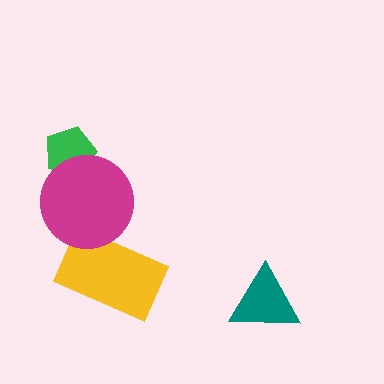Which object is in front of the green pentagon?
The magenta circle is in front of the green pentagon.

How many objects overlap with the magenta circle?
2 objects overlap with the magenta circle.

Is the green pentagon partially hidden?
Yes, it is partially covered by another shape.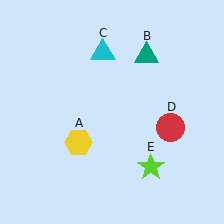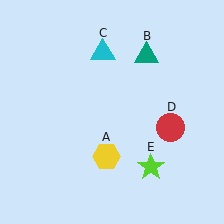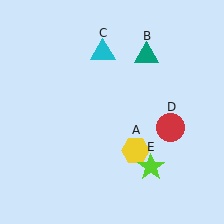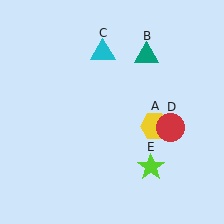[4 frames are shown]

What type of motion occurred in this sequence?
The yellow hexagon (object A) rotated counterclockwise around the center of the scene.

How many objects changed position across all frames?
1 object changed position: yellow hexagon (object A).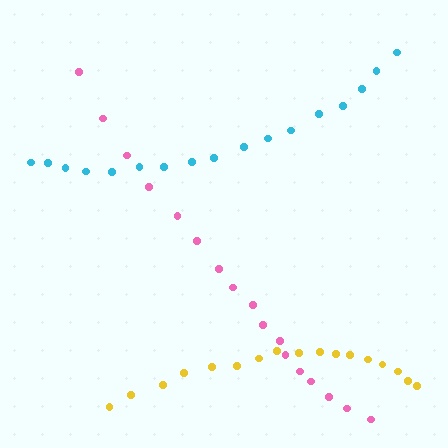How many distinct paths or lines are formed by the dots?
There are 3 distinct paths.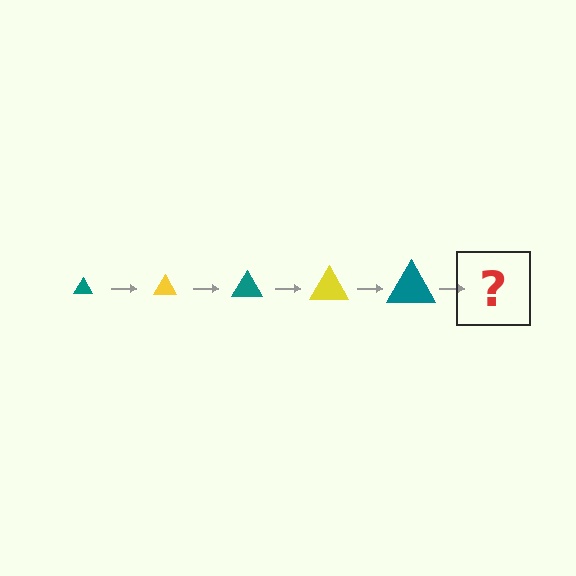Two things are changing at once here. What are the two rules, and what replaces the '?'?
The two rules are that the triangle grows larger each step and the color cycles through teal and yellow. The '?' should be a yellow triangle, larger than the previous one.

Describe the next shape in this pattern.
It should be a yellow triangle, larger than the previous one.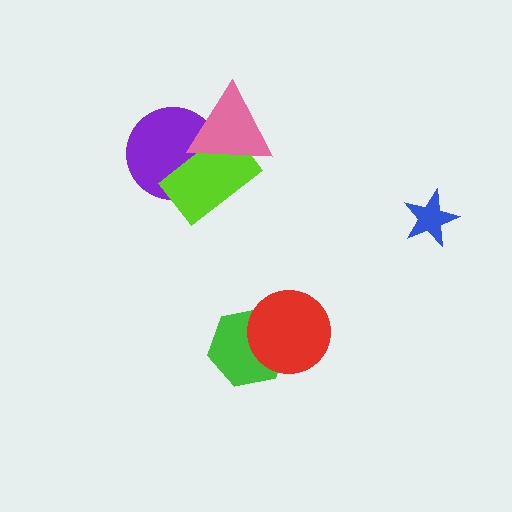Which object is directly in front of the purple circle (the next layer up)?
The lime rectangle is directly in front of the purple circle.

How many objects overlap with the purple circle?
2 objects overlap with the purple circle.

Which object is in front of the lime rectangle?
The pink triangle is in front of the lime rectangle.